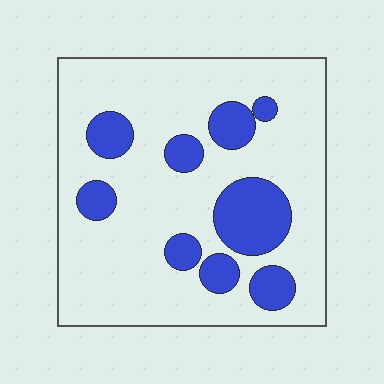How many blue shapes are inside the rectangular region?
9.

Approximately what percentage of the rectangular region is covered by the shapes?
Approximately 20%.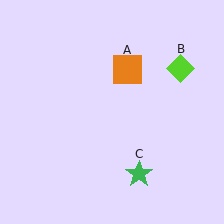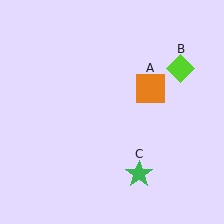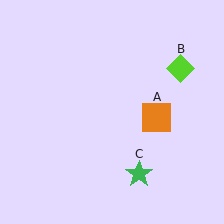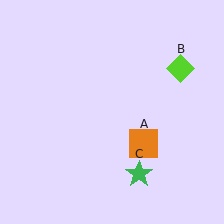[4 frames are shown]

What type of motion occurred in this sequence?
The orange square (object A) rotated clockwise around the center of the scene.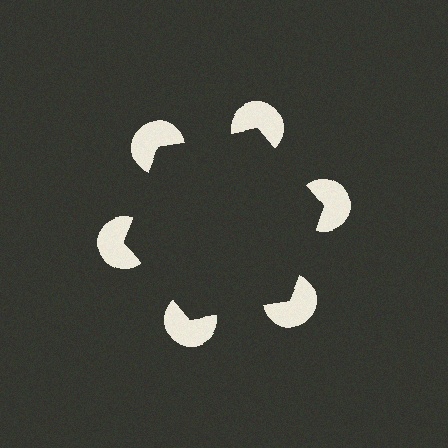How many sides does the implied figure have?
6 sides.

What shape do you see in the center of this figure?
An illusory hexagon — its edges are inferred from the aligned wedge cuts in the pac-man discs, not physically drawn.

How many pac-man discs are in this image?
There are 6 — one at each vertex of the illusory hexagon.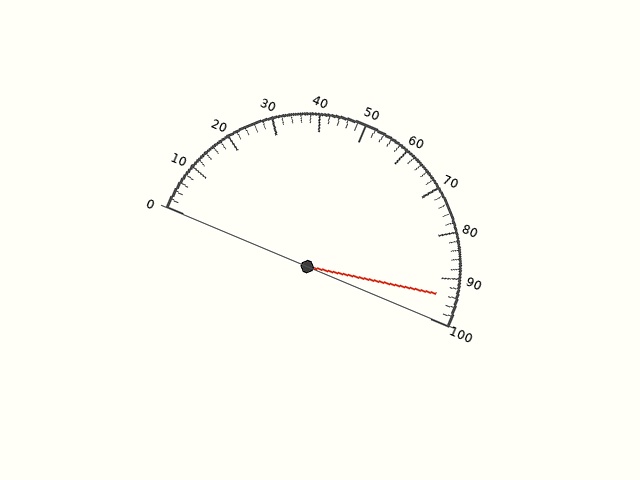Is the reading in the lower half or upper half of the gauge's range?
The reading is in the upper half of the range (0 to 100).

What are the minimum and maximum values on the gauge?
The gauge ranges from 0 to 100.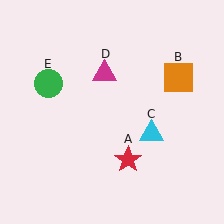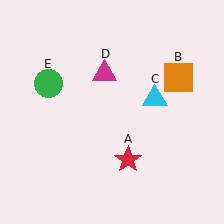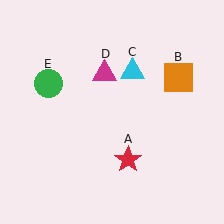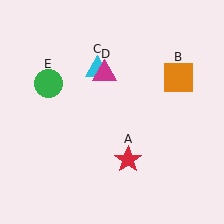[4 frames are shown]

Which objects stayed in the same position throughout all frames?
Red star (object A) and orange square (object B) and magenta triangle (object D) and green circle (object E) remained stationary.